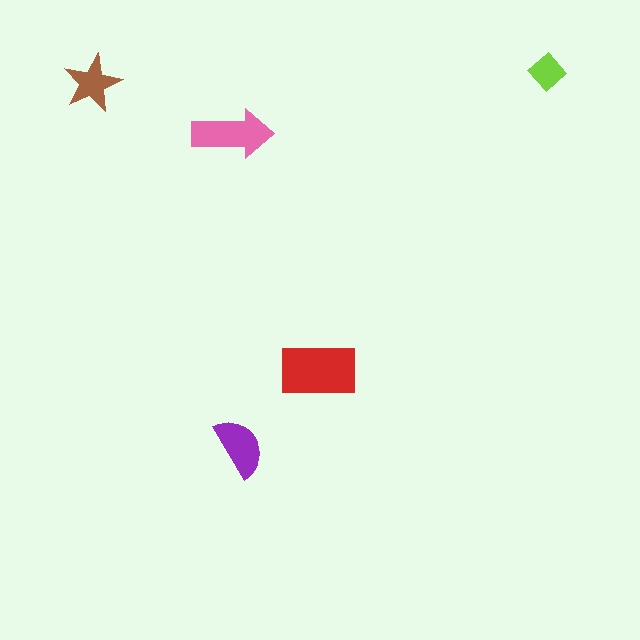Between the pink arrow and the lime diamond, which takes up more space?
The pink arrow.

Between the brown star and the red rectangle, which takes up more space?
The red rectangle.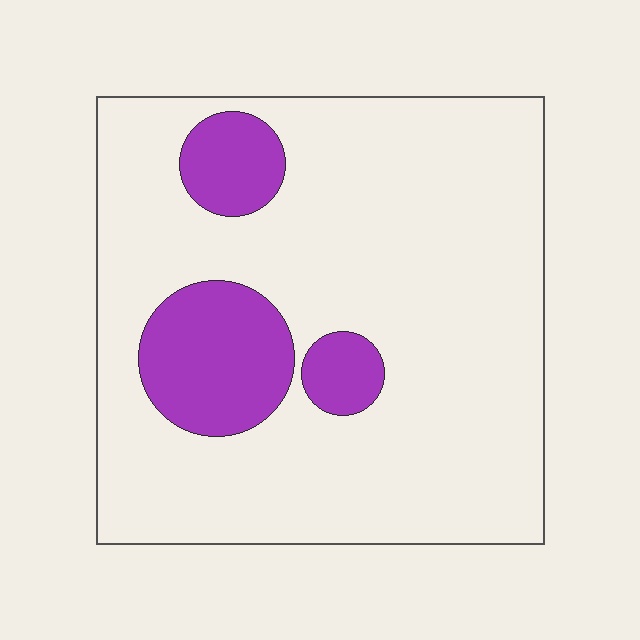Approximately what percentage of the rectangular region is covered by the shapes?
Approximately 15%.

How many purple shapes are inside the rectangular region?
3.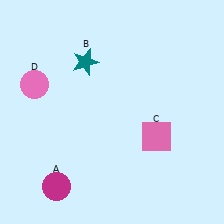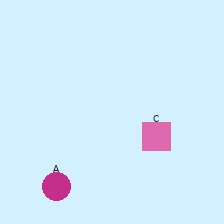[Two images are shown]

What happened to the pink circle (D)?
The pink circle (D) was removed in Image 2. It was in the top-left area of Image 1.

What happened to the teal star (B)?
The teal star (B) was removed in Image 2. It was in the top-left area of Image 1.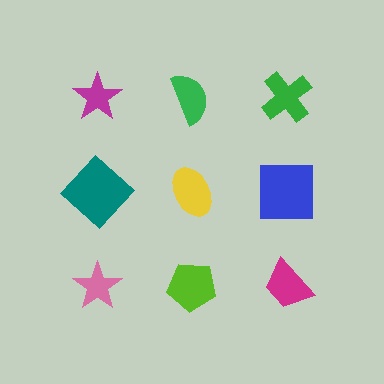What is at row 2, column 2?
A yellow ellipse.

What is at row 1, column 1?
A magenta star.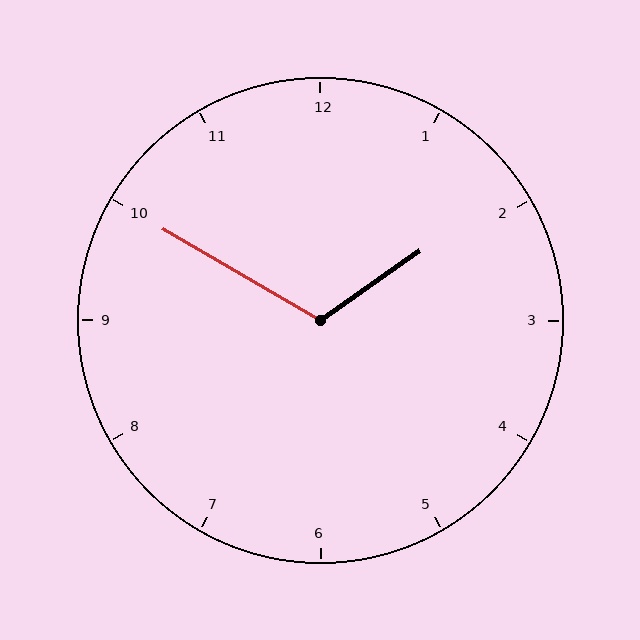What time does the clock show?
1:50.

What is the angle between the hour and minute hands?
Approximately 115 degrees.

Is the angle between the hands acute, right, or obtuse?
It is obtuse.